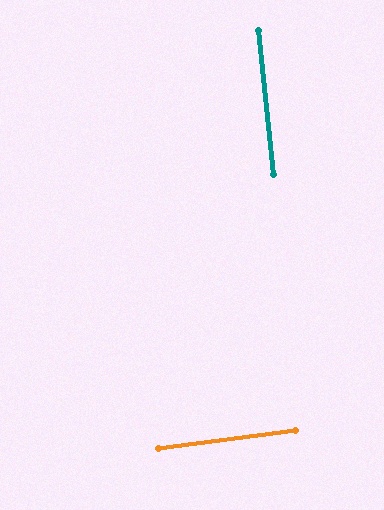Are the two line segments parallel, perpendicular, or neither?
Perpendicular — they meet at approximately 88°.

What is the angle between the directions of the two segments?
Approximately 88 degrees.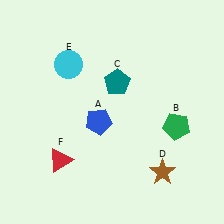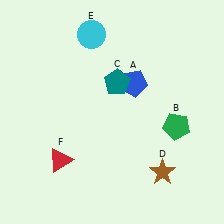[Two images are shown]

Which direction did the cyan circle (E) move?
The cyan circle (E) moved up.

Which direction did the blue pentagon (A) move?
The blue pentagon (A) moved up.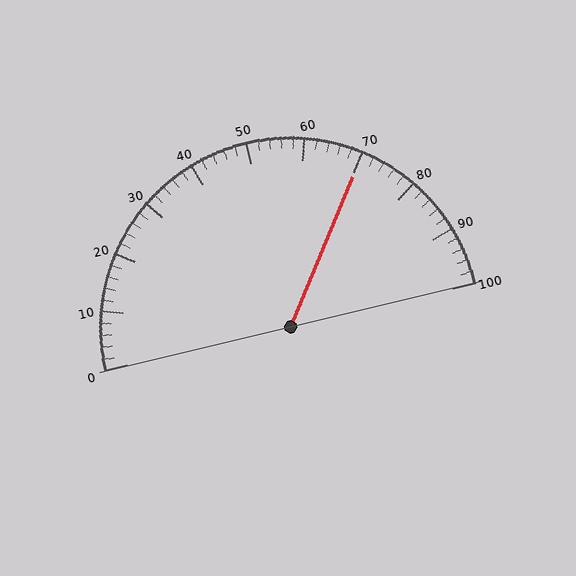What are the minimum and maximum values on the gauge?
The gauge ranges from 0 to 100.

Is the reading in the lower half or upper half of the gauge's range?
The reading is in the upper half of the range (0 to 100).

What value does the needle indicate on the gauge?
The needle indicates approximately 70.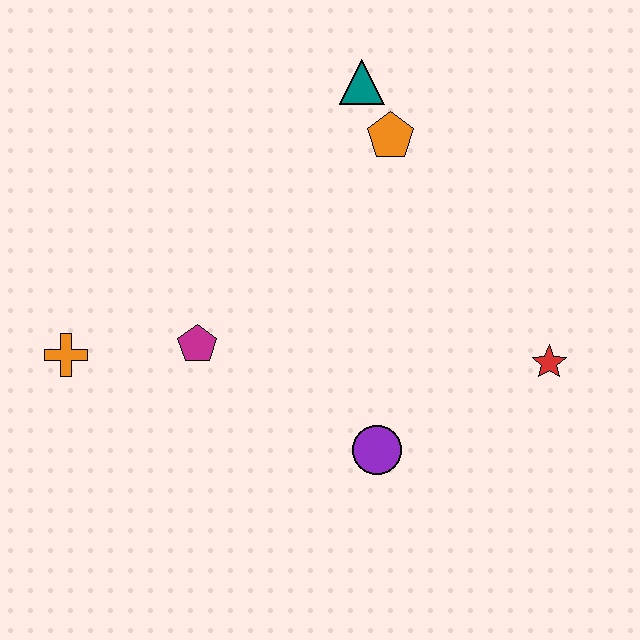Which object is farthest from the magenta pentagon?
The red star is farthest from the magenta pentagon.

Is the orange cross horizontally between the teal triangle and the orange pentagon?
No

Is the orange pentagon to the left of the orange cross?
No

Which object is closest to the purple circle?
The red star is closest to the purple circle.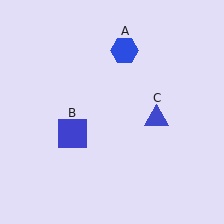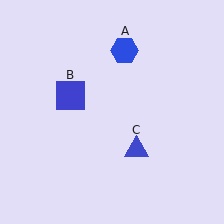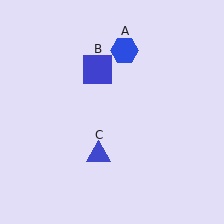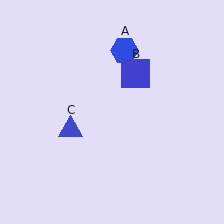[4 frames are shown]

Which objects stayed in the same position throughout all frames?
Blue hexagon (object A) remained stationary.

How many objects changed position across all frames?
2 objects changed position: blue square (object B), blue triangle (object C).